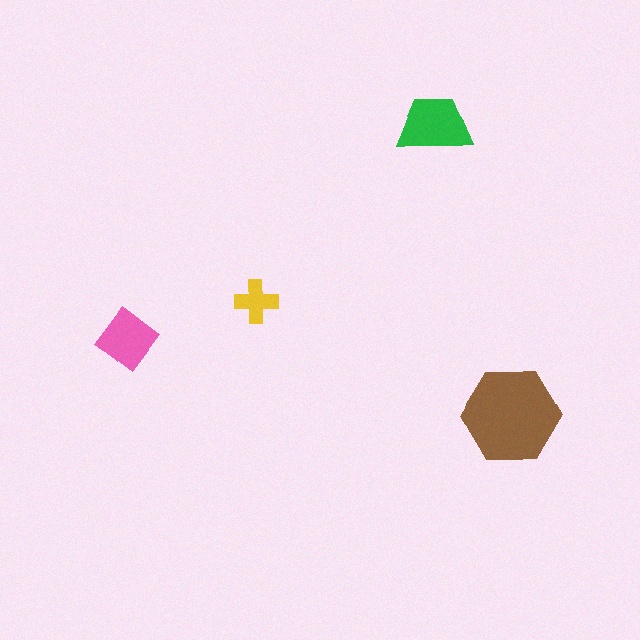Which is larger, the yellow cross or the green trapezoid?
The green trapezoid.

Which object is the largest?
The brown hexagon.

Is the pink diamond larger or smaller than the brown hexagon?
Smaller.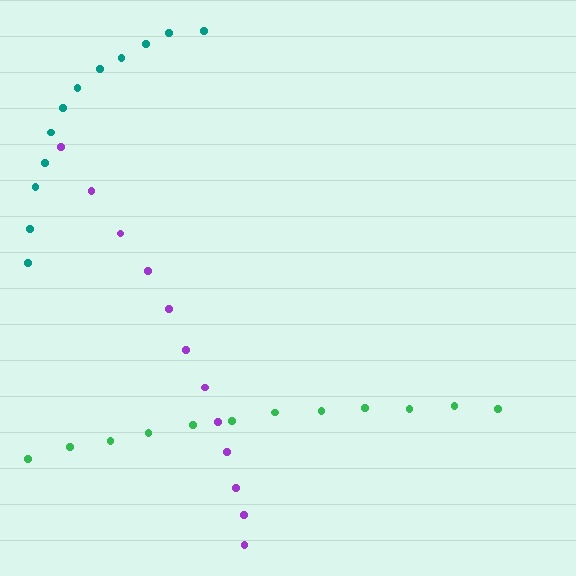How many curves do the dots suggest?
There are 3 distinct paths.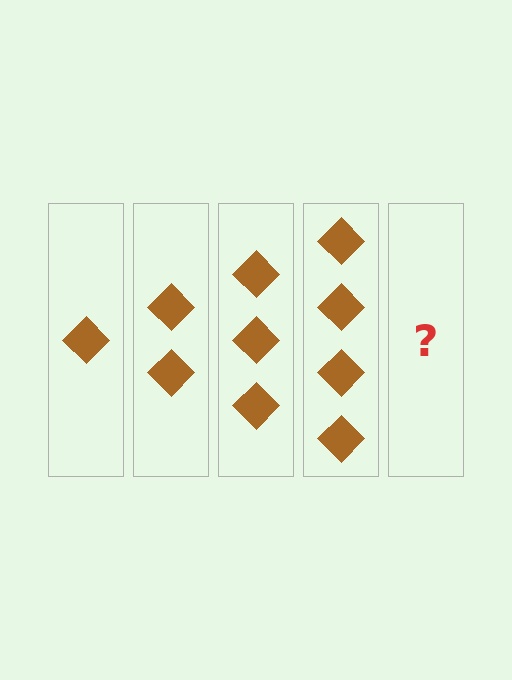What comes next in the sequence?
The next element should be 5 diamonds.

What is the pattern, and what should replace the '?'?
The pattern is that each step adds one more diamond. The '?' should be 5 diamonds.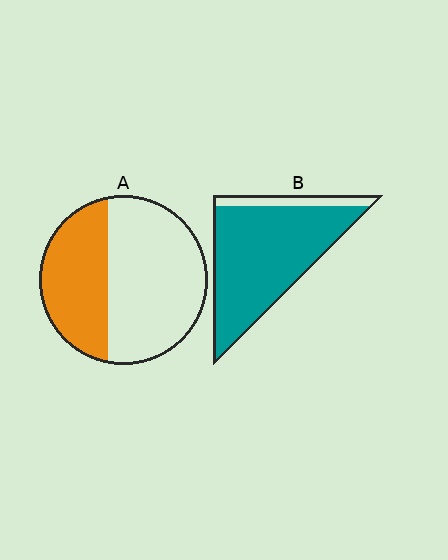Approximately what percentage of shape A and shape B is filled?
A is approximately 40% and B is approximately 90%.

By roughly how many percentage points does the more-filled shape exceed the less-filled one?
By roughly 50 percentage points (B over A).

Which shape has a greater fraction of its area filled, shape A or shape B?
Shape B.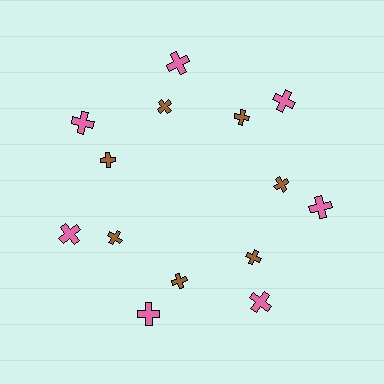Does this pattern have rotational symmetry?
Yes, this pattern has 7-fold rotational symmetry. It looks the same after rotating 51 degrees around the center.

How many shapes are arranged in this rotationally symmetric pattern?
There are 14 shapes, arranged in 7 groups of 2.